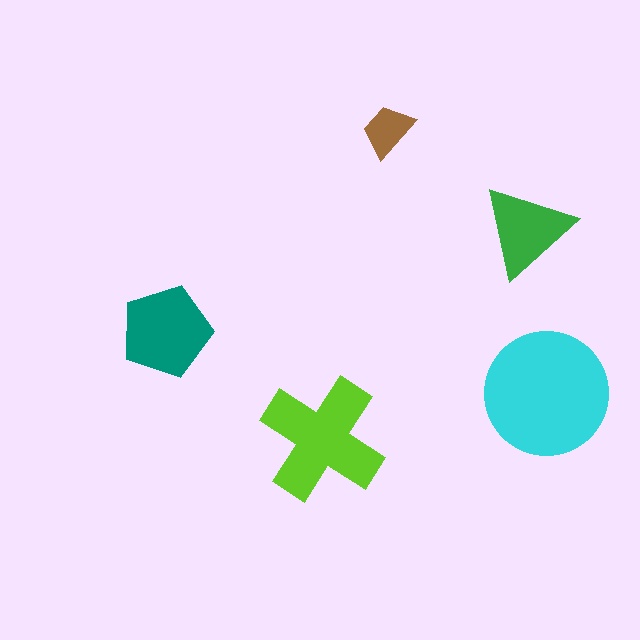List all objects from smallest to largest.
The brown trapezoid, the green triangle, the teal pentagon, the lime cross, the cyan circle.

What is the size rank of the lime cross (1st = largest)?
2nd.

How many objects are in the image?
There are 5 objects in the image.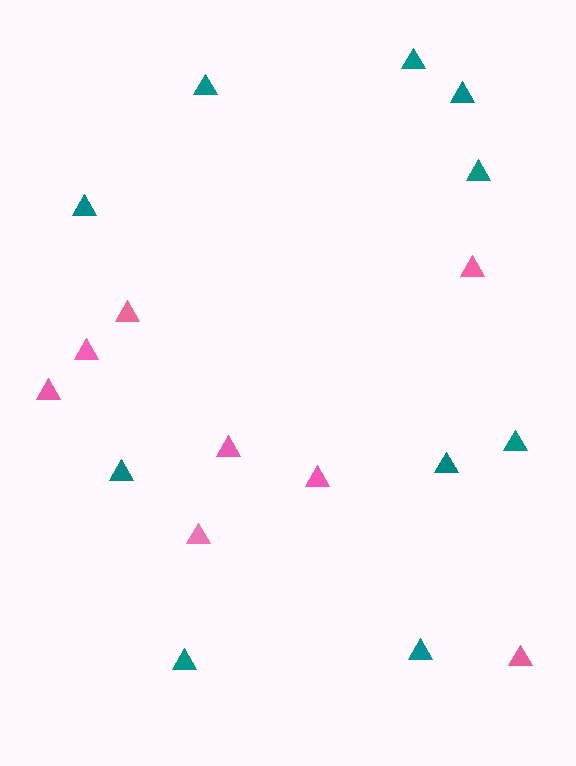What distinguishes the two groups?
There are 2 groups: one group of pink triangles (8) and one group of teal triangles (10).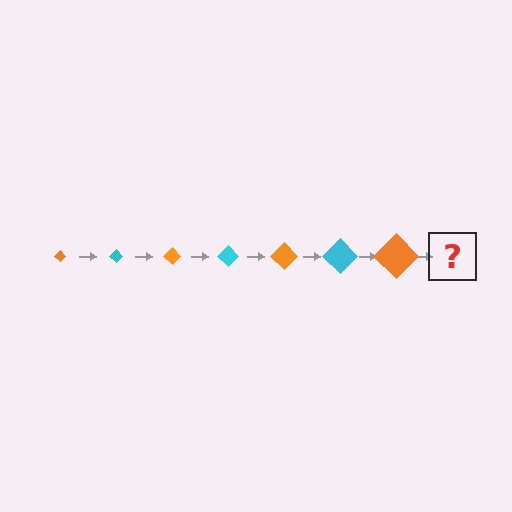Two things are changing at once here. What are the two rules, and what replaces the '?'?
The two rules are that the diamond grows larger each step and the color cycles through orange and cyan. The '?' should be a cyan diamond, larger than the previous one.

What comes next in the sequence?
The next element should be a cyan diamond, larger than the previous one.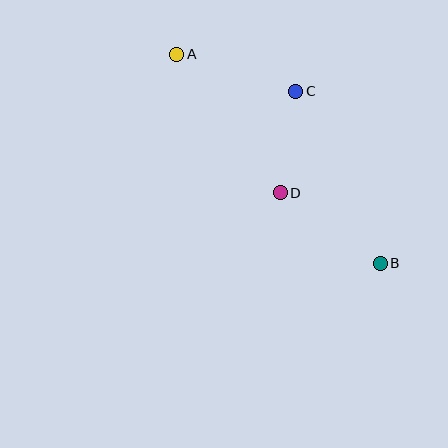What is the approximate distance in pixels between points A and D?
The distance between A and D is approximately 173 pixels.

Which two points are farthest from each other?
Points A and B are farthest from each other.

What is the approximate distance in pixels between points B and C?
The distance between B and C is approximately 192 pixels.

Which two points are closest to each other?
Points C and D are closest to each other.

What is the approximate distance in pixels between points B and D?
The distance between B and D is approximately 122 pixels.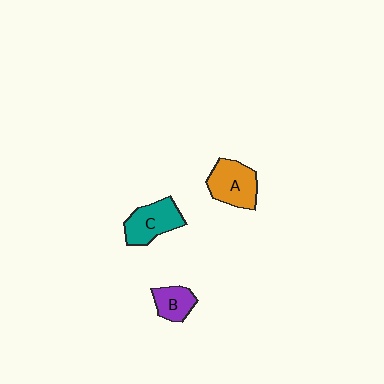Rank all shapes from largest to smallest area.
From largest to smallest: A (orange), C (teal), B (purple).